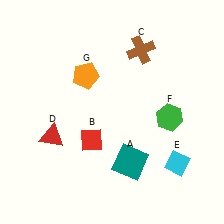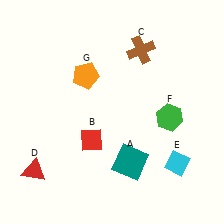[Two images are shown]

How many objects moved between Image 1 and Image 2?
1 object moved between the two images.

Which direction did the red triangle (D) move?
The red triangle (D) moved down.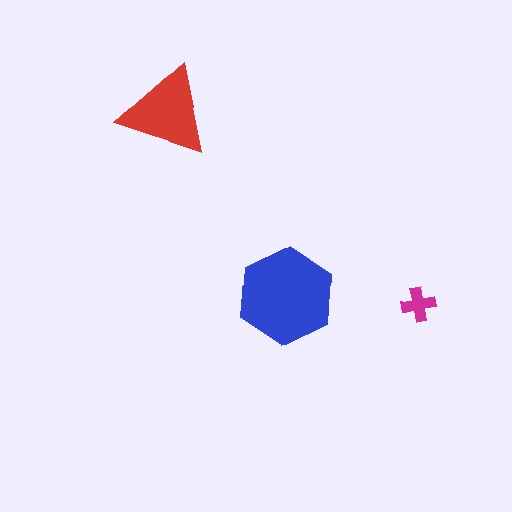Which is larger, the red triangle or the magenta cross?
The red triangle.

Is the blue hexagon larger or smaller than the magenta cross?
Larger.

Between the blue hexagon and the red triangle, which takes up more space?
The blue hexagon.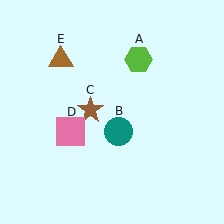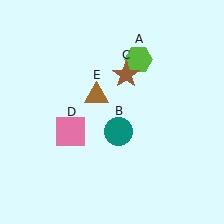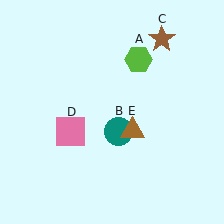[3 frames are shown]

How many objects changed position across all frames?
2 objects changed position: brown star (object C), brown triangle (object E).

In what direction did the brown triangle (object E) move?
The brown triangle (object E) moved down and to the right.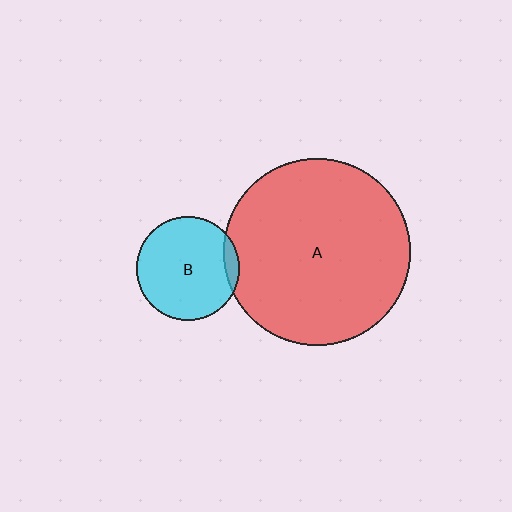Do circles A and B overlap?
Yes.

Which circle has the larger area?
Circle A (red).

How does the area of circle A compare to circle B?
Approximately 3.2 times.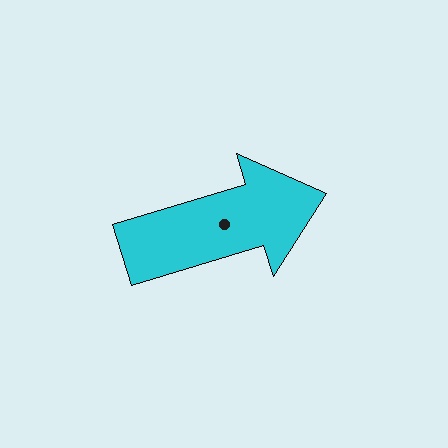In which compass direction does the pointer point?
East.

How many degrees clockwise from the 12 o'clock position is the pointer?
Approximately 73 degrees.